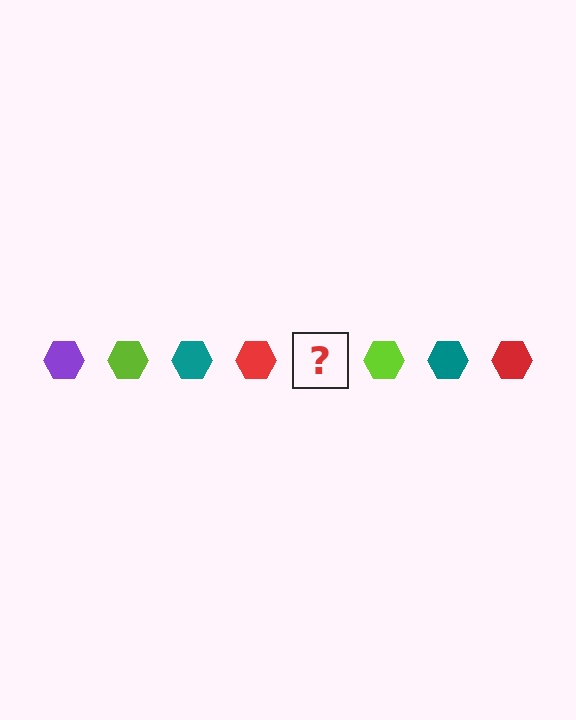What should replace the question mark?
The question mark should be replaced with a purple hexagon.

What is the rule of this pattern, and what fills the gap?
The rule is that the pattern cycles through purple, lime, teal, red hexagons. The gap should be filled with a purple hexagon.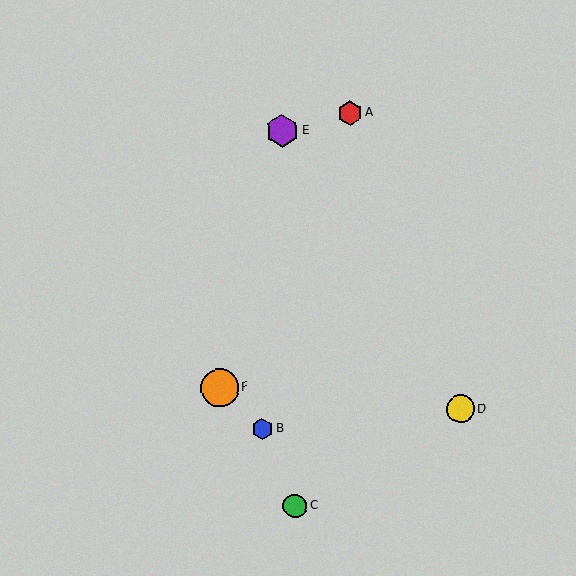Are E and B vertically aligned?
No, E is at x≈283 and B is at x≈262.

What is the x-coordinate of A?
Object A is at x≈350.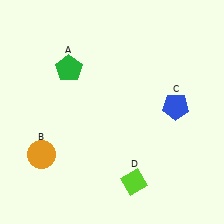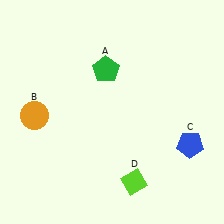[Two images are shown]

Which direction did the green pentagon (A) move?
The green pentagon (A) moved right.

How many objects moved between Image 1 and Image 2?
3 objects moved between the two images.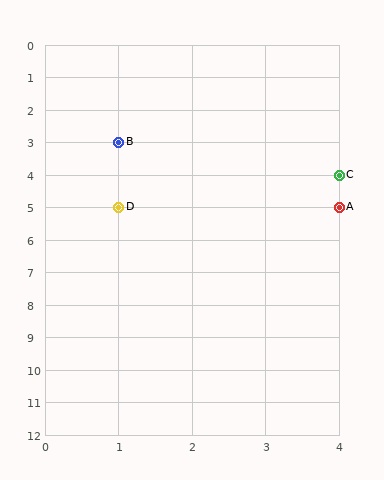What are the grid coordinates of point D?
Point D is at grid coordinates (1, 5).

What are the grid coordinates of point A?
Point A is at grid coordinates (4, 5).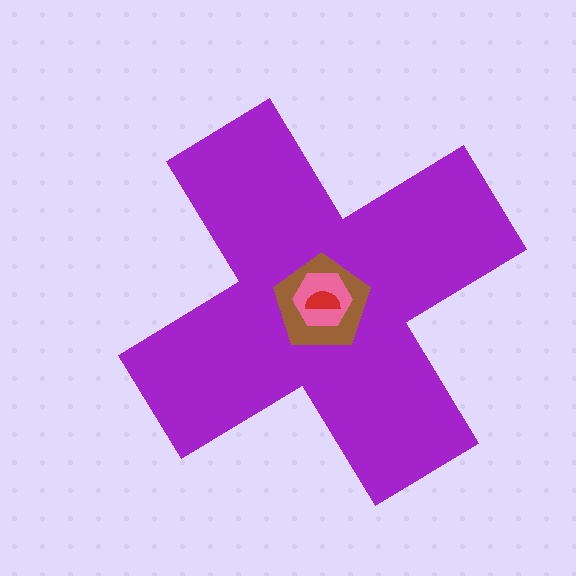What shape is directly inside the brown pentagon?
The pink hexagon.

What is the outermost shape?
The purple cross.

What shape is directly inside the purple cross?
The brown pentagon.